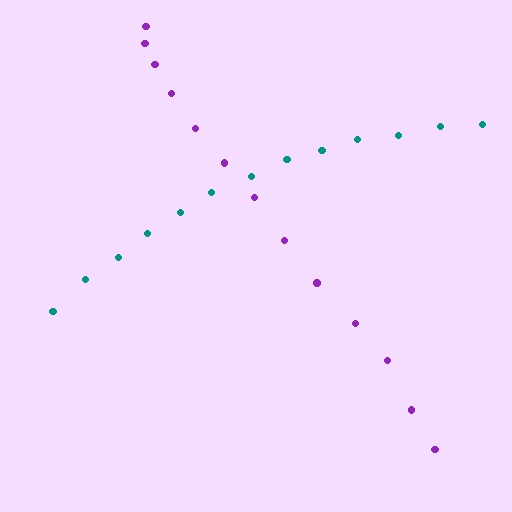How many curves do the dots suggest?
There are 2 distinct paths.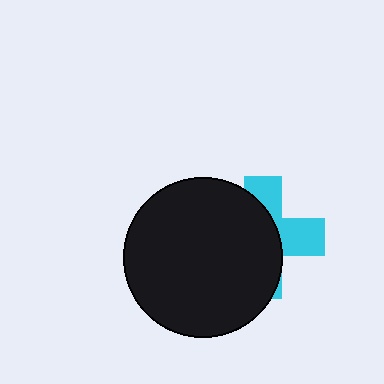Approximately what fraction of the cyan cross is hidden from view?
Roughly 63% of the cyan cross is hidden behind the black circle.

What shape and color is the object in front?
The object in front is a black circle.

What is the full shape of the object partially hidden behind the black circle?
The partially hidden object is a cyan cross.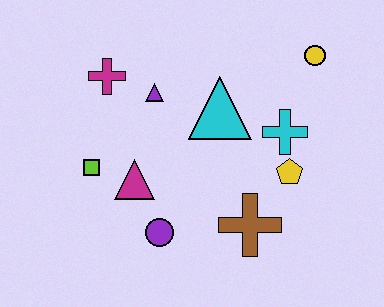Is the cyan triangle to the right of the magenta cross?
Yes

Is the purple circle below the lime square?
Yes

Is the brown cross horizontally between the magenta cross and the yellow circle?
Yes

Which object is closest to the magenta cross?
The purple triangle is closest to the magenta cross.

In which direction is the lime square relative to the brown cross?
The lime square is to the left of the brown cross.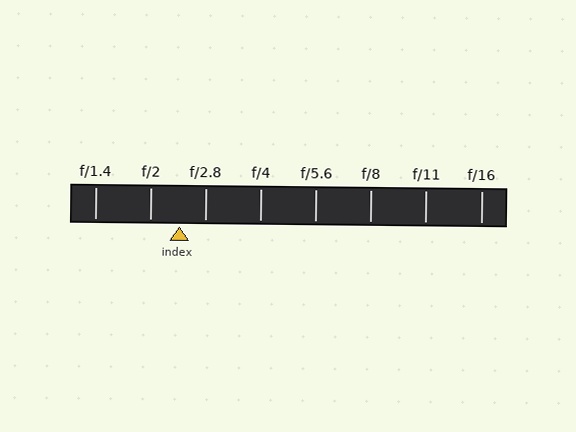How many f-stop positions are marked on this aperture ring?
There are 8 f-stop positions marked.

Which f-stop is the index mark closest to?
The index mark is closest to f/2.8.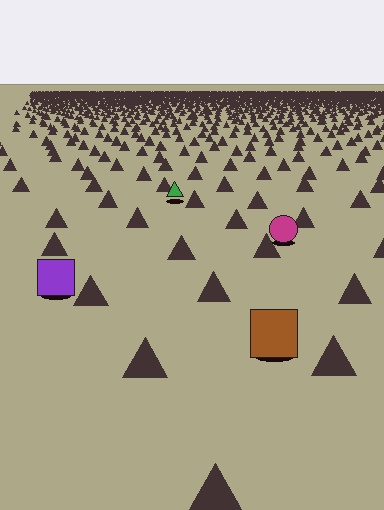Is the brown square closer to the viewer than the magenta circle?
Yes. The brown square is closer — you can tell from the texture gradient: the ground texture is coarser near it.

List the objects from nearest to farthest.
From nearest to farthest: the brown square, the purple square, the magenta circle, the green triangle.